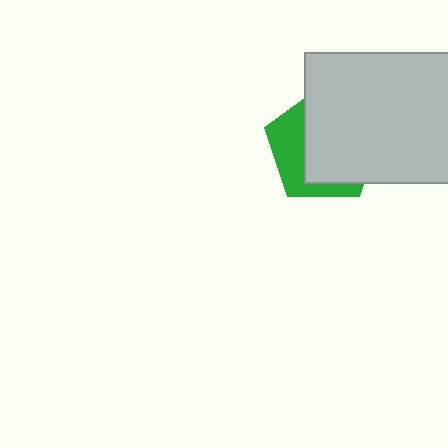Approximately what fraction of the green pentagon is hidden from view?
Roughly 64% of the green pentagon is hidden behind the light gray rectangle.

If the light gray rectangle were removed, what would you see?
You would see the complete green pentagon.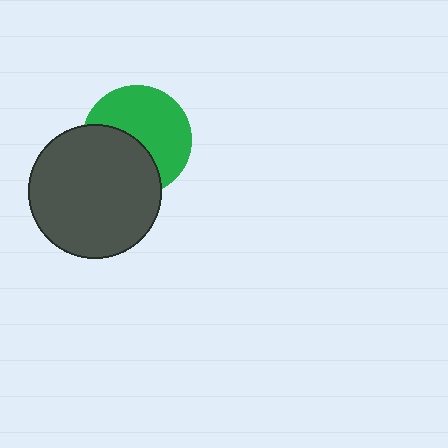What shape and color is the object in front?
The object in front is a dark gray circle.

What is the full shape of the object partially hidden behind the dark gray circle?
The partially hidden object is a green circle.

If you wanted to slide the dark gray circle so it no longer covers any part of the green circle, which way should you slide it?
Slide it toward the lower-left — that is the most direct way to separate the two shapes.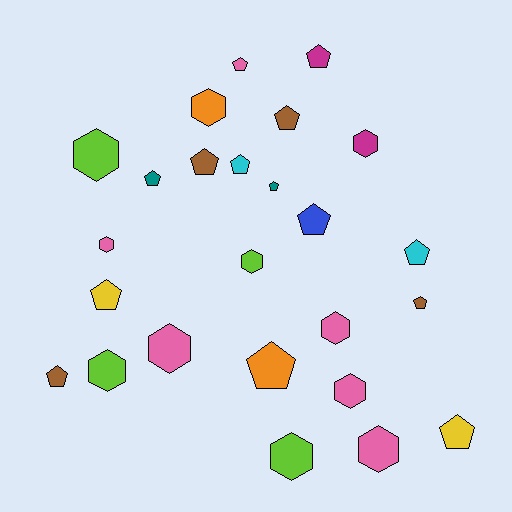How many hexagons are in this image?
There are 11 hexagons.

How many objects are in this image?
There are 25 objects.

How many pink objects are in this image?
There are 6 pink objects.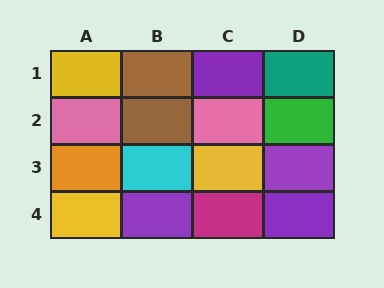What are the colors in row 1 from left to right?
Yellow, brown, purple, teal.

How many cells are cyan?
1 cell is cyan.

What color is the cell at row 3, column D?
Purple.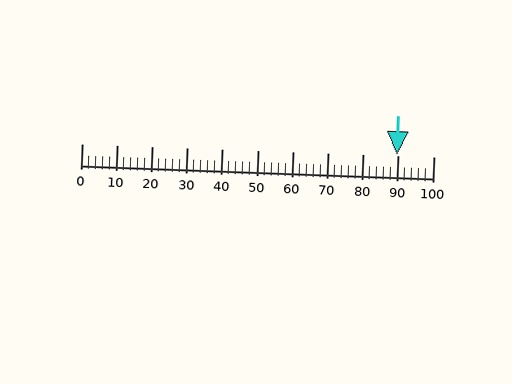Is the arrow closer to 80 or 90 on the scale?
The arrow is closer to 90.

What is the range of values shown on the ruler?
The ruler shows values from 0 to 100.